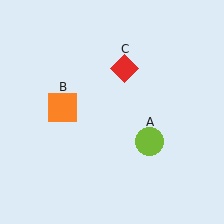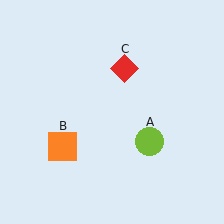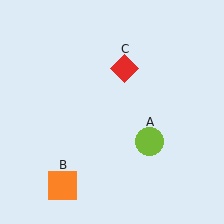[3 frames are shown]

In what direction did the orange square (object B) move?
The orange square (object B) moved down.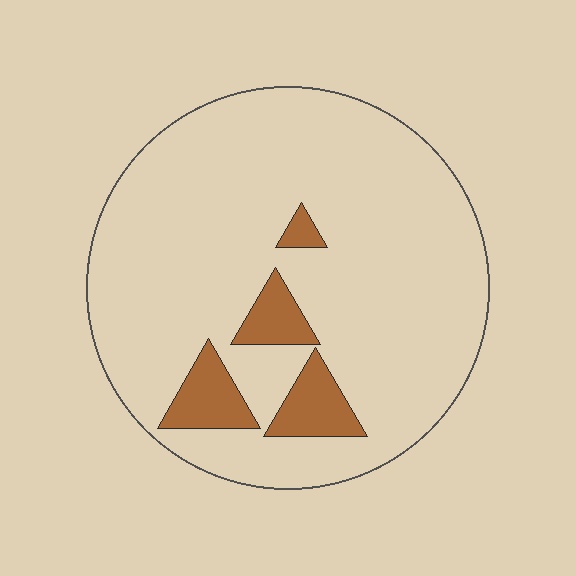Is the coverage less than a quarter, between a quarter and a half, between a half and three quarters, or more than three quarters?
Less than a quarter.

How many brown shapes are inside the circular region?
4.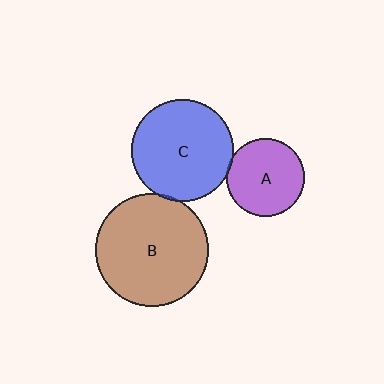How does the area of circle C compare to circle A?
Approximately 1.8 times.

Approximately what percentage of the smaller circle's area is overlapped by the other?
Approximately 5%.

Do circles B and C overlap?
Yes.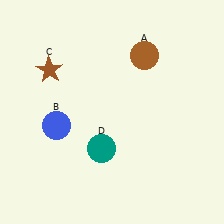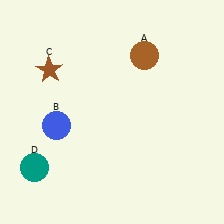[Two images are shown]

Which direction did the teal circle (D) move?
The teal circle (D) moved left.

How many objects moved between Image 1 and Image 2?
1 object moved between the two images.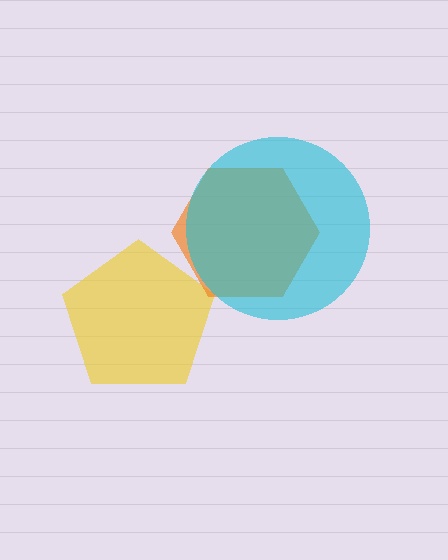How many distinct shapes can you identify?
There are 3 distinct shapes: a yellow pentagon, an orange hexagon, a cyan circle.